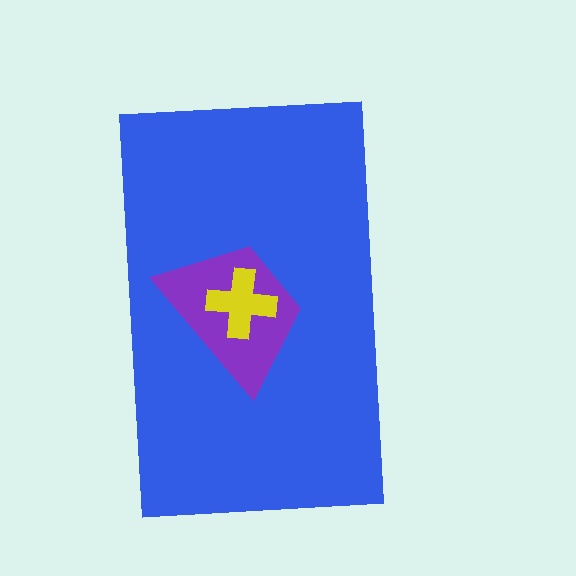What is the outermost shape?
The blue rectangle.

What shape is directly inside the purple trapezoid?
The yellow cross.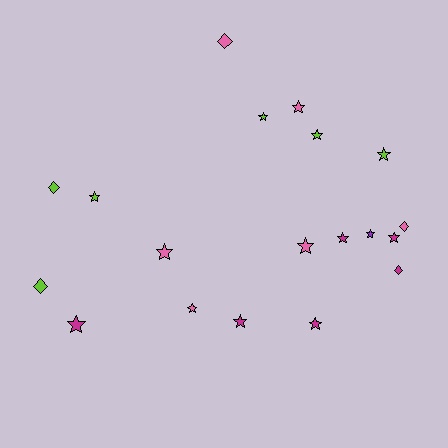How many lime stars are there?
There are 4 lime stars.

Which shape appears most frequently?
Star, with 14 objects.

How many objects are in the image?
There are 19 objects.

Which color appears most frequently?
Pink, with 6 objects.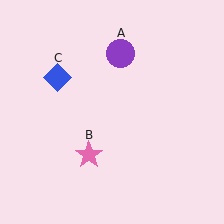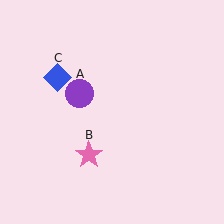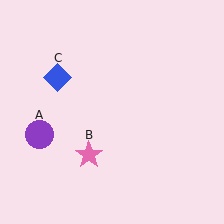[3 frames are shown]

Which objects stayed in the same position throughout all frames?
Pink star (object B) and blue diamond (object C) remained stationary.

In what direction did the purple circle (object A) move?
The purple circle (object A) moved down and to the left.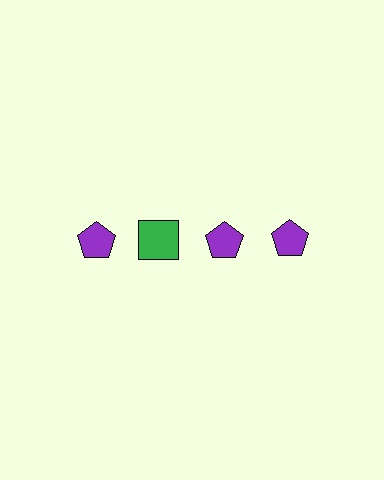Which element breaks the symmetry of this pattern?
The green square in the top row, second from left column breaks the symmetry. All other shapes are purple pentagons.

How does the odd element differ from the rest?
It differs in both color (green instead of purple) and shape (square instead of pentagon).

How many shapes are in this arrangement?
There are 4 shapes arranged in a grid pattern.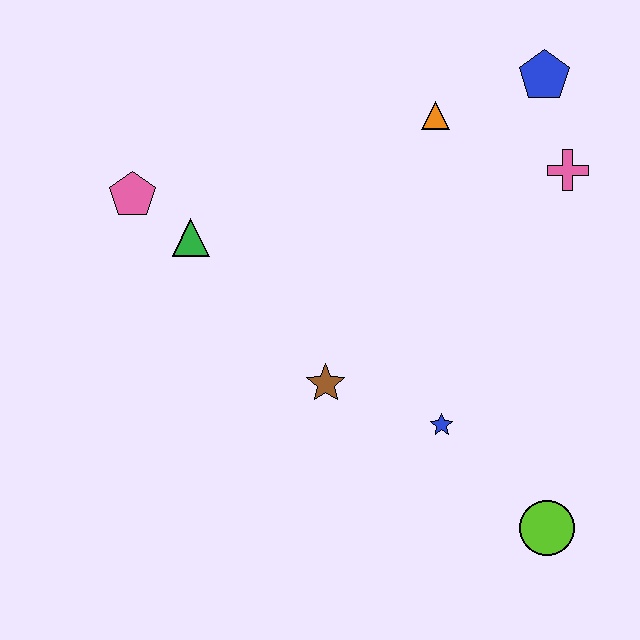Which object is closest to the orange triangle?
The blue pentagon is closest to the orange triangle.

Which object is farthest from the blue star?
The pink pentagon is farthest from the blue star.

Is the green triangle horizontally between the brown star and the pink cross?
No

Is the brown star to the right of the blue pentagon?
No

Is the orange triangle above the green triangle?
Yes